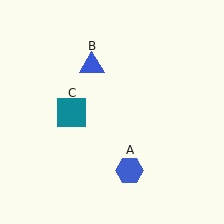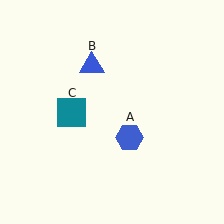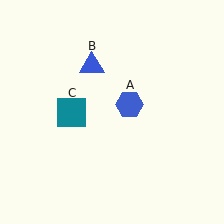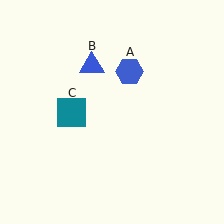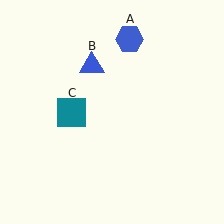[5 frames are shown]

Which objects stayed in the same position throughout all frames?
Blue triangle (object B) and teal square (object C) remained stationary.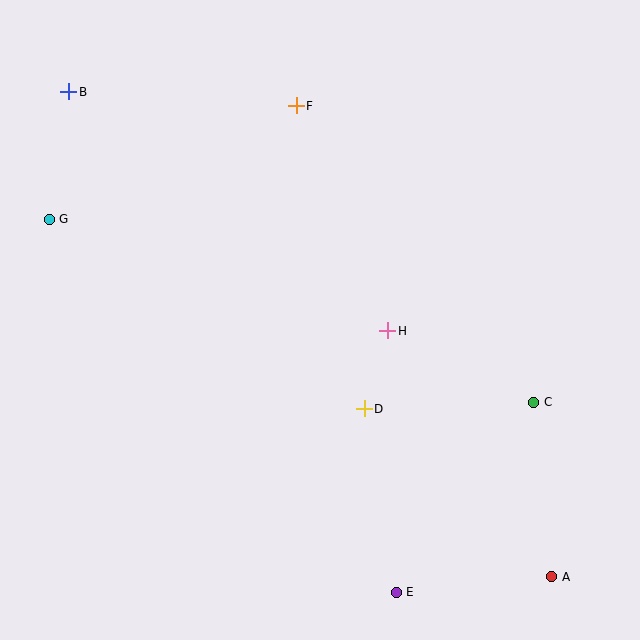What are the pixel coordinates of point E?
Point E is at (396, 592).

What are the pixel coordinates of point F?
Point F is at (296, 106).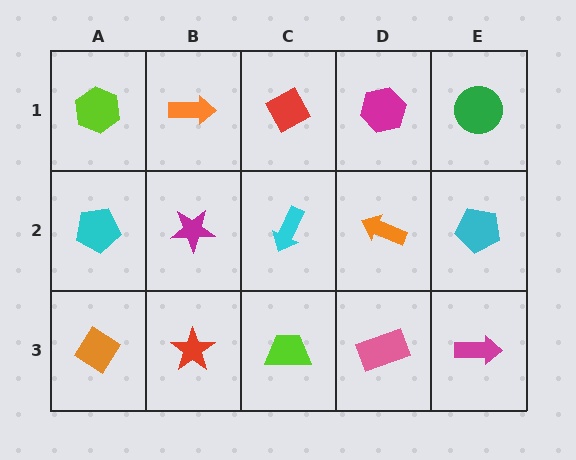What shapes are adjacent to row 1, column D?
An orange arrow (row 2, column D), a red diamond (row 1, column C), a green circle (row 1, column E).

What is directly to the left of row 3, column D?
A lime trapezoid.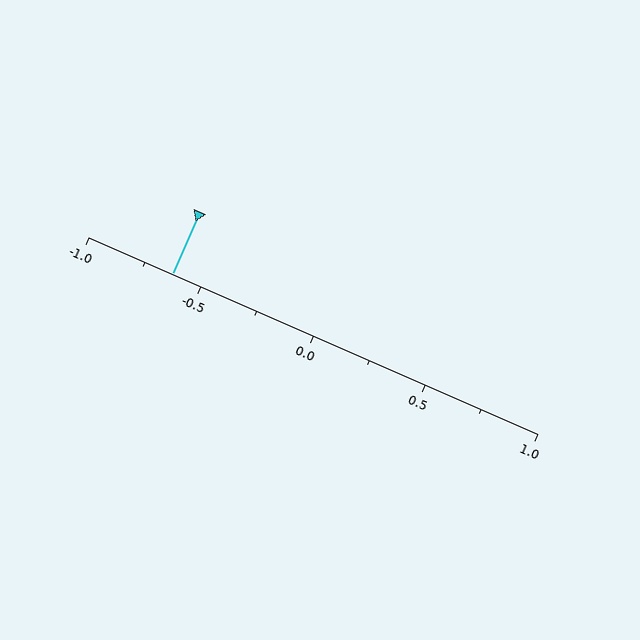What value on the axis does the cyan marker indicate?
The marker indicates approximately -0.62.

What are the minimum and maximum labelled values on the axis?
The axis runs from -1.0 to 1.0.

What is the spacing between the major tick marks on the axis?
The major ticks are spaced 0.5 apart.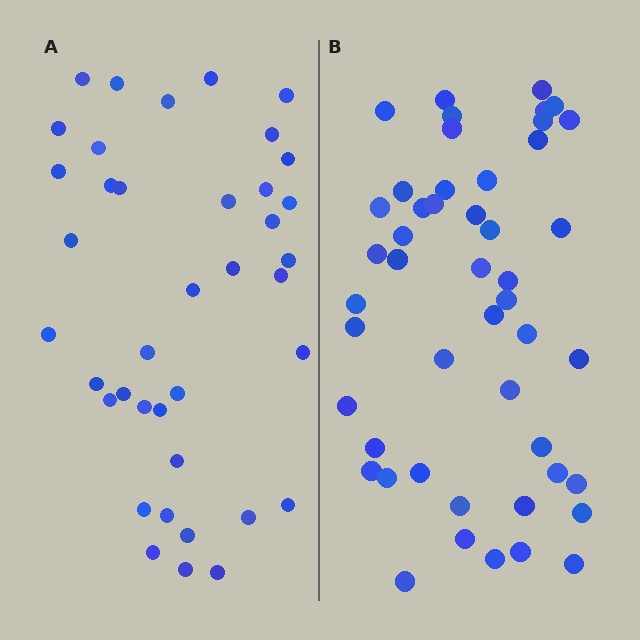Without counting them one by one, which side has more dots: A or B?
Region B (the right region) has more dots.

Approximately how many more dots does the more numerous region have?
Region B has roughly 8 or so more dots than region A.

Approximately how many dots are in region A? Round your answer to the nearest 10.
About 40 dots. (The exact count is 39, which rounds to 40.)